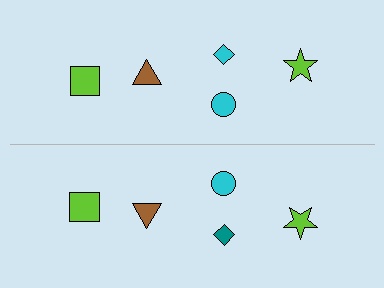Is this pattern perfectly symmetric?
No, the pattern is not perfectly symmetric. The teal diamond on the bottom side breaks the symmetry — its mirror counterpart is cyan.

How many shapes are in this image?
There are 10 shapes in this image.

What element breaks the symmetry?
The teal diamond on the bottom side breaks the symmetry — its mirror counterpart is cyan.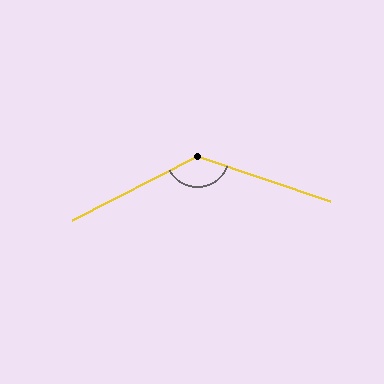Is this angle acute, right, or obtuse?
It is obtuse.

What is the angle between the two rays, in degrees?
Approximately 134 degrees.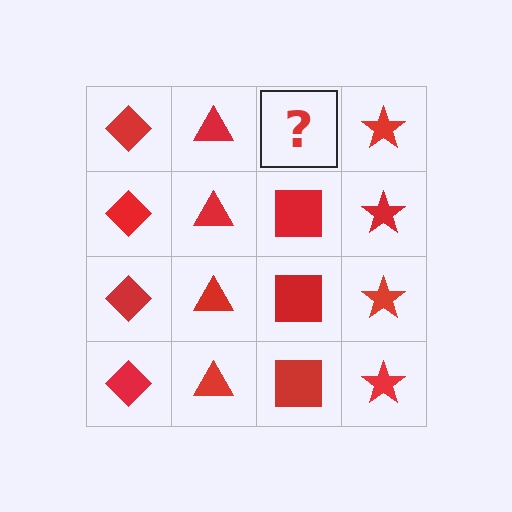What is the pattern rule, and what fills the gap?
The rule is that each column has a consistent shape. The gap should be filled with a red square.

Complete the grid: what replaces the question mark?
The question mark should be replaced with a red square.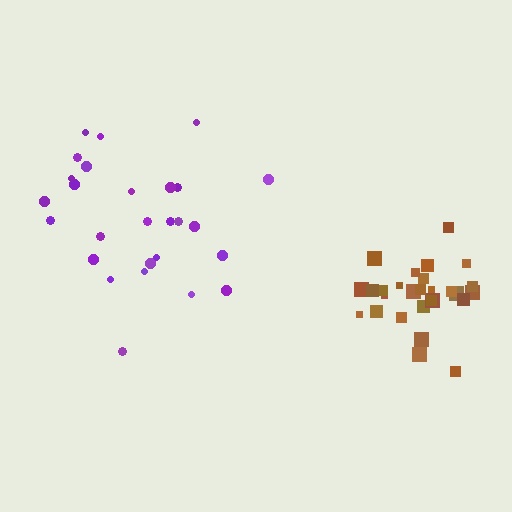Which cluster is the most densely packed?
Brown.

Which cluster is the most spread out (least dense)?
Purple.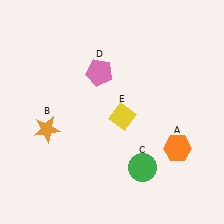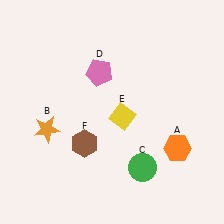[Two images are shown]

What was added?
A brown hexagon (F) was added in Image 2.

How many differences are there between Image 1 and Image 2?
There is 1 difference between the two images.